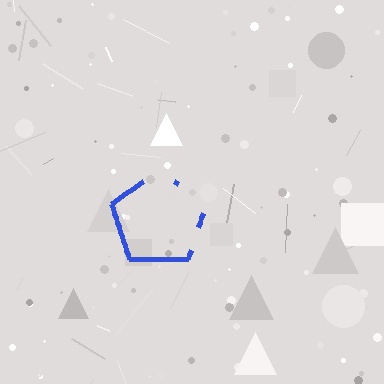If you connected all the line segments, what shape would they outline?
They would outline a pentagon.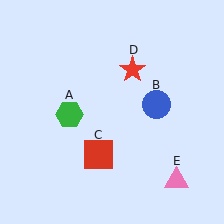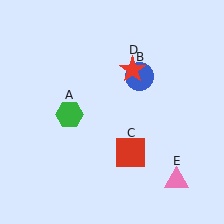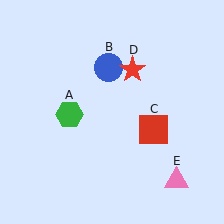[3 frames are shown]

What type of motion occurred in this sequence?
The blue circle (object B), red square (object C) rotated counterclockwise around the center of the scene.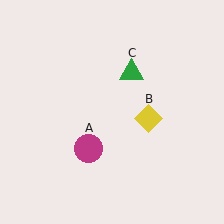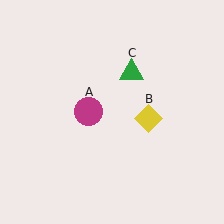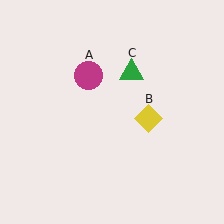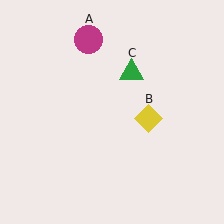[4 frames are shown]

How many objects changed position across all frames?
1 object changed position: magenta circle (object A).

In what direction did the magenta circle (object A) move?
The magenta circle (object A) moved up.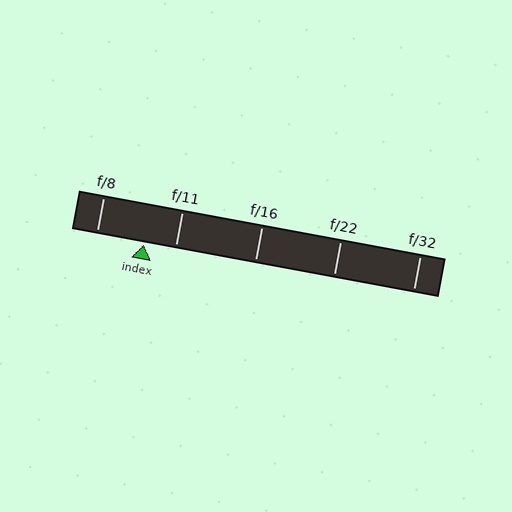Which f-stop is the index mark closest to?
The index mark is closest to f/11.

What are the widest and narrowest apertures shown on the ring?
The widest aperture shown is f/8 and the narrowest is f/32.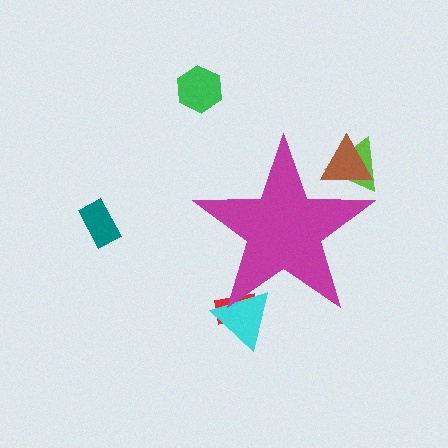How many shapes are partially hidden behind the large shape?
4 shapes are partially hidden.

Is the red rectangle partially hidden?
Yes, the red rectangle is partially hidden behind the magenta star.